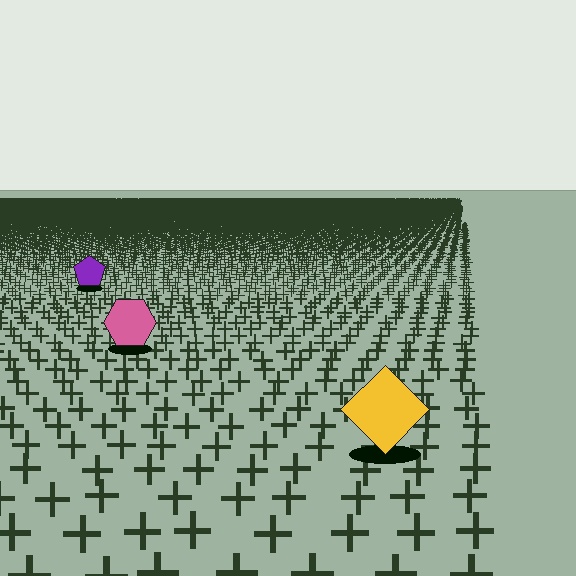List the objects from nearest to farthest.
From nearest to farthest: the yellow diamond, the pink hexagon, the purple pentagon.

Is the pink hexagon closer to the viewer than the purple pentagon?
Yes. The pink hexagon is closer — you can tell from the texture gradient: the ground texture is coarser near it.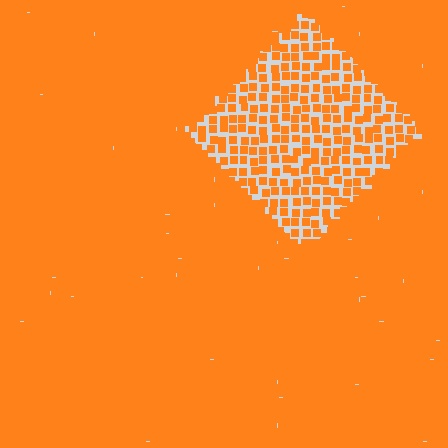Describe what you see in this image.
The image contains small orange elements arranged at two different densities. A diamond-shaped region is visible where the elements are less densely packed than the surrounding area.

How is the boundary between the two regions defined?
The boundary is defined by a change in element density (approximately 2.7x ratio). All elements are the same color, size, and shape.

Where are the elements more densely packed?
The elements are more densely packed outside the diamond boundary.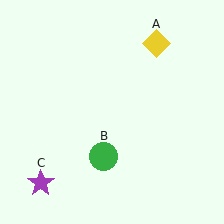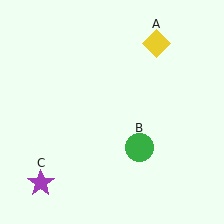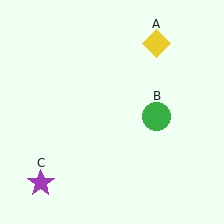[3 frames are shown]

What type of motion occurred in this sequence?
The green circle (object B) rotated counterclockwise around the center of the scene.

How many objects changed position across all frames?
1 object changed position: green circle (object B).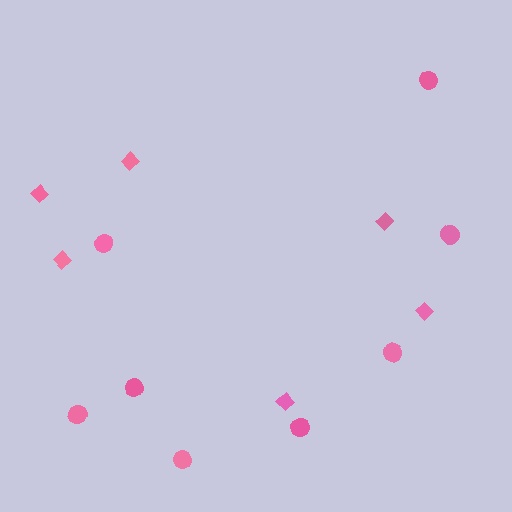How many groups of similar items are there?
There are 2 groups: one group of diamonds (6) and one group of circles (8).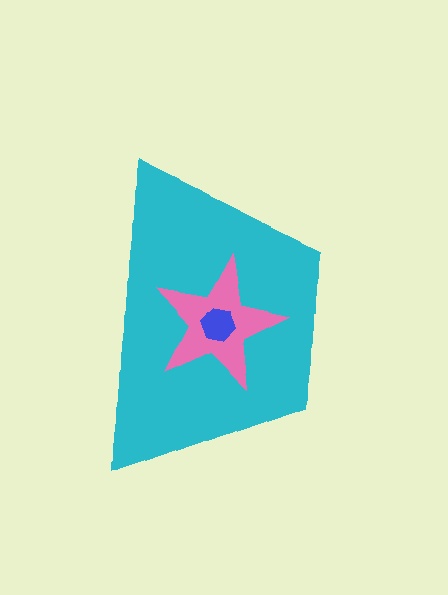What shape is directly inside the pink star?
The blue hexagon.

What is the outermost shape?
The cyan trapezoid.